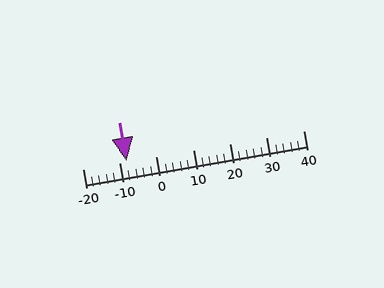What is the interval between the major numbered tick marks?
The major tick marks are spaced 10 units apart.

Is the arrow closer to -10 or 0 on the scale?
The arrow is closer to -10.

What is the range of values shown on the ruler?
The ruler shows values from -20 to 40.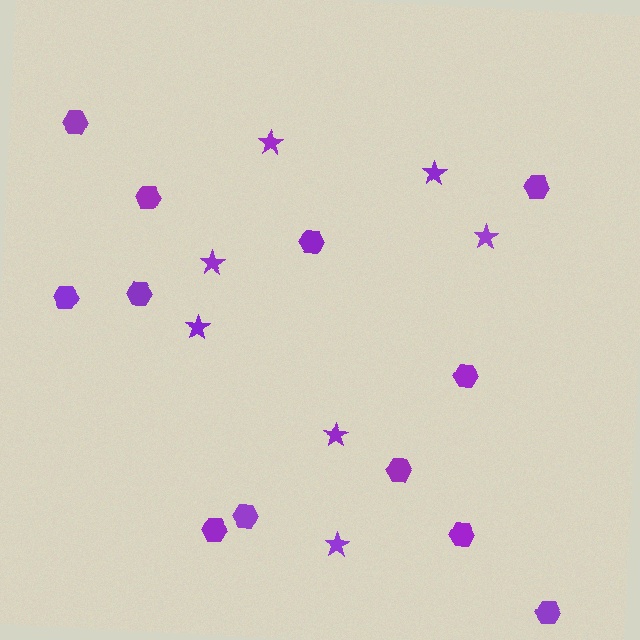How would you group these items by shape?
There are 2 groups: one group of stars (7) and one group of hexagons (12).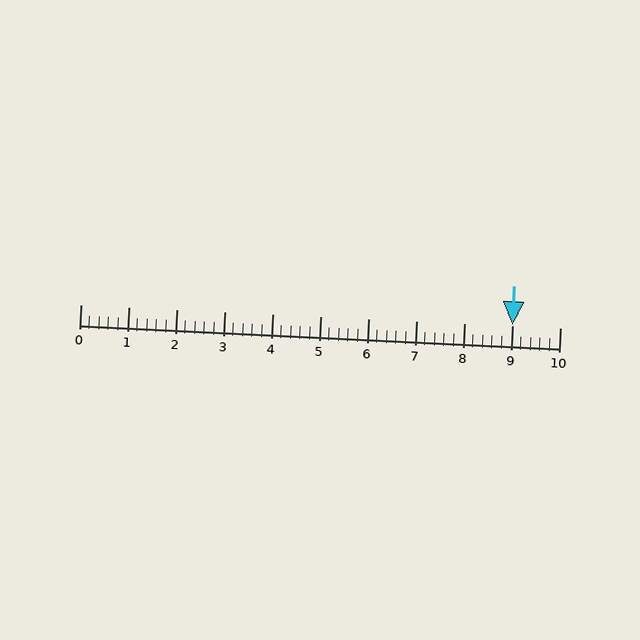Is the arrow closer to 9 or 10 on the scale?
The arrow is closer to 9.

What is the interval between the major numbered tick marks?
The major tick marks are spaced 1 units apart.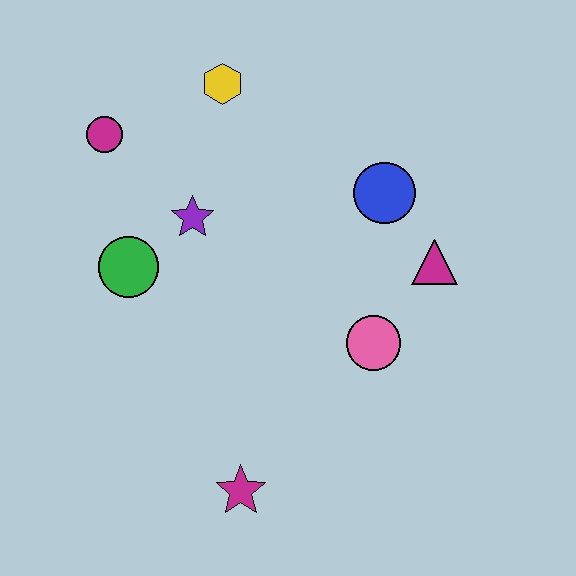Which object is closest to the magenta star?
The pink circle is closest to the magenta star.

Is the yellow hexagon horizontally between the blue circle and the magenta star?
No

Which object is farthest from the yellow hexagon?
The magenta star is farthest from the yellow hexagon.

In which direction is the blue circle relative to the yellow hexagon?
The blue circle is to the right of the yellow hexagon.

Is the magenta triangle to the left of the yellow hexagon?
No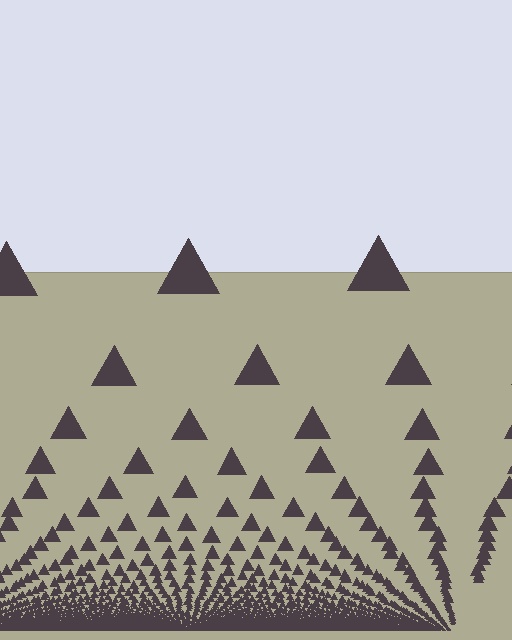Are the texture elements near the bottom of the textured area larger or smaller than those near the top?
Smaller. The gradient is inverted — elements near the bottom are smaller and denser.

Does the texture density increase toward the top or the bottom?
Density increases toward the bottom.